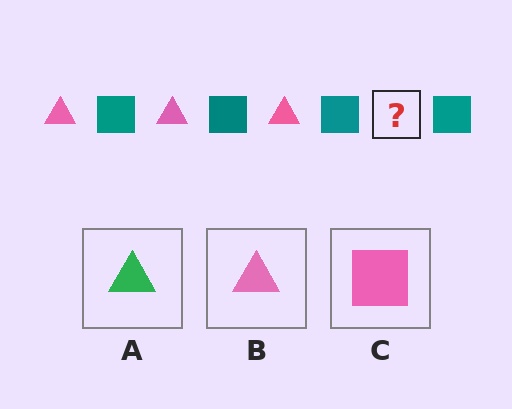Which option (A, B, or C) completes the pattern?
B.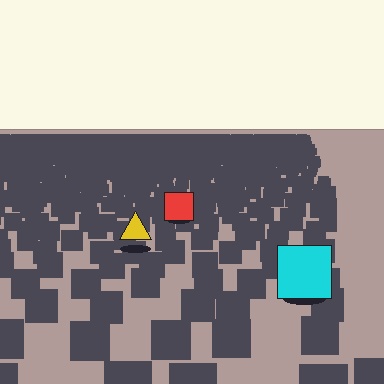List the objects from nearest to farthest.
From nearest to farthest: the cyan square, the yellow triangle, the red square.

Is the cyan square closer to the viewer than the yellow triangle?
Yes. The cyan square is closer — you can tell from the texture gradient: the ground texture is coarser near it.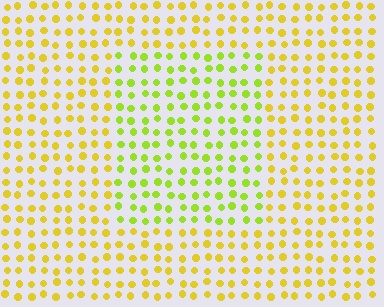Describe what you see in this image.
The image is filled with small yellow elements in a uniform arrangement. A rectangle-shaped region is visible where the elements are tinted to a slightly different hue, forming a subtle color boundary.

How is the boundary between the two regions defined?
The boundary is defined purely by a slight shift in hue (about 31 degrees). Spacing, size, and orientation are identical on both sides.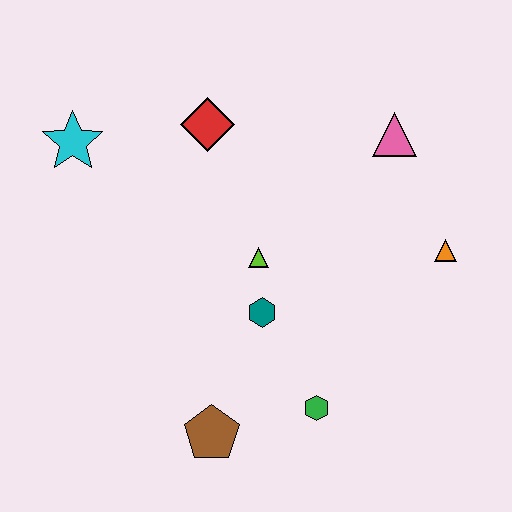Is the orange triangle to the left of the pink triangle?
No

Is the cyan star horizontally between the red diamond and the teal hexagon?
No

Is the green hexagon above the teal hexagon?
No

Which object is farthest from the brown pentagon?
The pink triangle is farthest from the brown pentagon.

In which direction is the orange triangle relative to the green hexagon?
The orange triangle is above the green hexagon.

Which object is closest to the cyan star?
The red diamond is closest to the cyan star.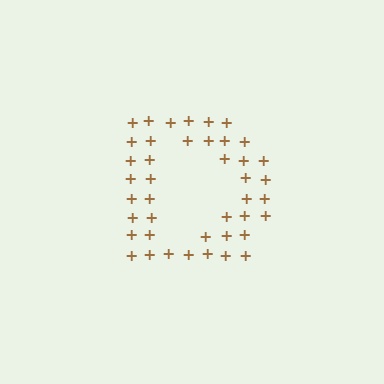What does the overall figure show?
The overall figure shows the letter D.